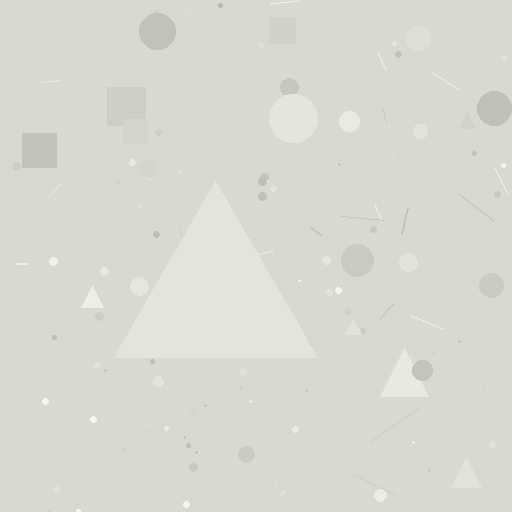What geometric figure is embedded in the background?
A triangle is embedded in the background.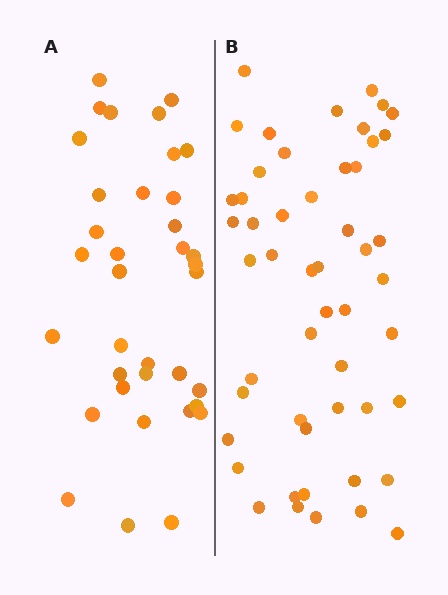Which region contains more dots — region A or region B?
Region B (the right region) has more dots.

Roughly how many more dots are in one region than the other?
Region B has approximately 15 more dots than region A.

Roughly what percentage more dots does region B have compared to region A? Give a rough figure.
About 40% more.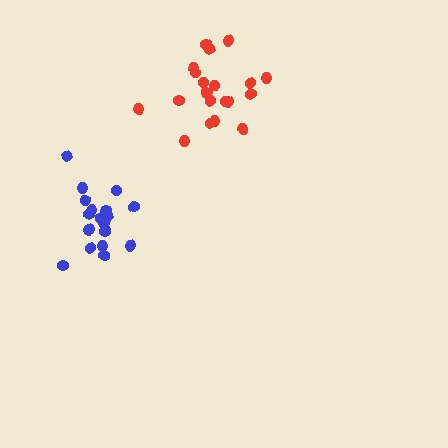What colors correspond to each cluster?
The clusters are colored: blue, red.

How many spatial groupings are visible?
There are 2 spatial groupings.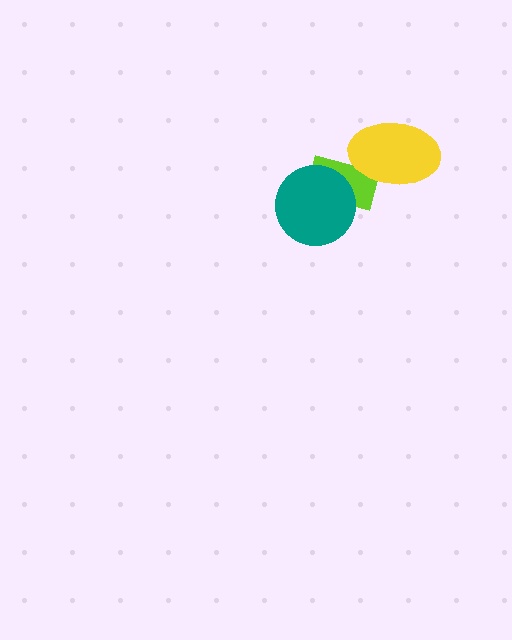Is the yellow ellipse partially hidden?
No, no other shape covers it.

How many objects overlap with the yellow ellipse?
1 object overlaps with the yellow ellipse.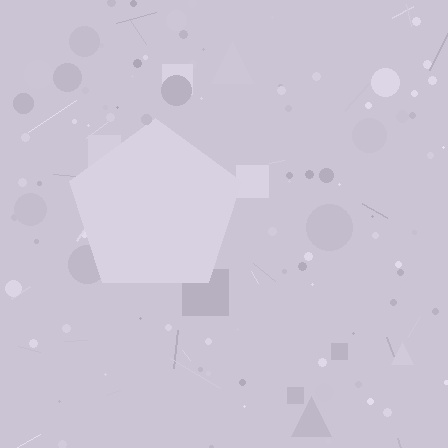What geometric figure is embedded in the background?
A pentagon is embedded in the background.